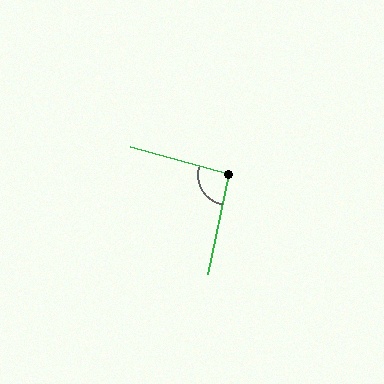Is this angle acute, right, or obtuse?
It is approximately a right angle.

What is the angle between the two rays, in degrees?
Approximately 94 degrees.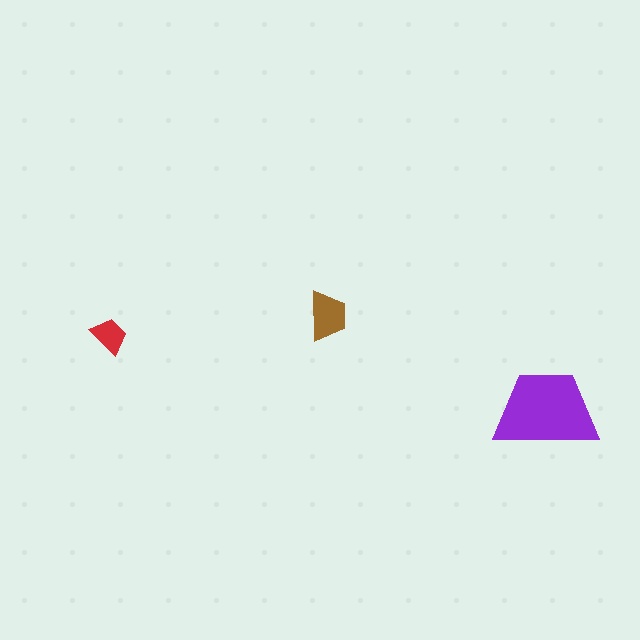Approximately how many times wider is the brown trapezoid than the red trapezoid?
About 1.5 times wider.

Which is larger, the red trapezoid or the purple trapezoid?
The purple one.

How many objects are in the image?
There are 3 objects in the image.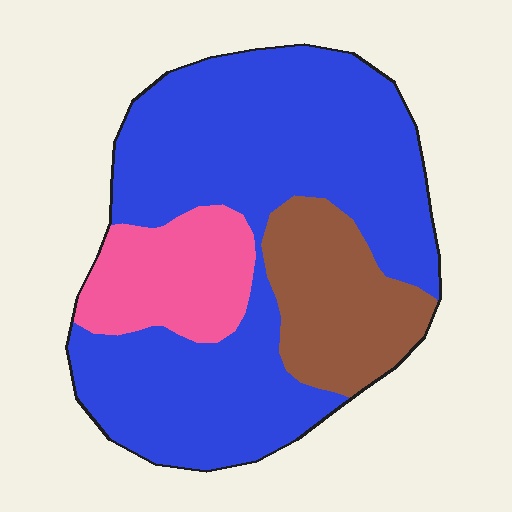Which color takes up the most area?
Blue, at roughly 65%.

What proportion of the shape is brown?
Brown covers 18% of the shape.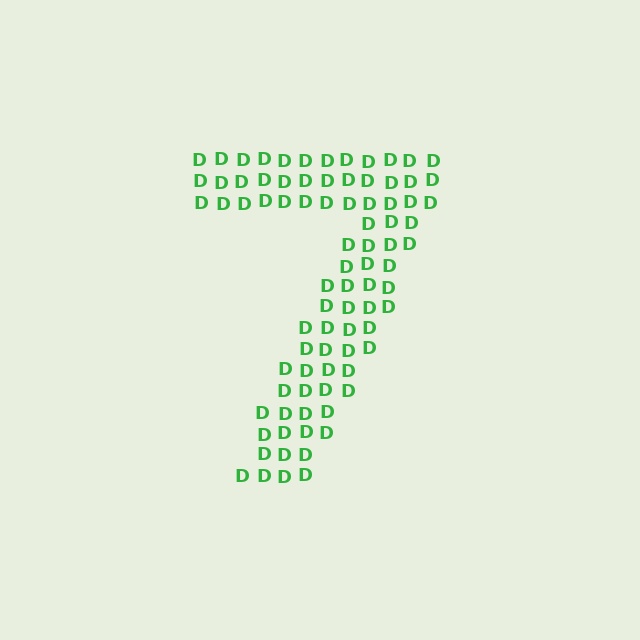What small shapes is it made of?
It is made of small letter D's.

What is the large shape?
The large shape is the digit 7.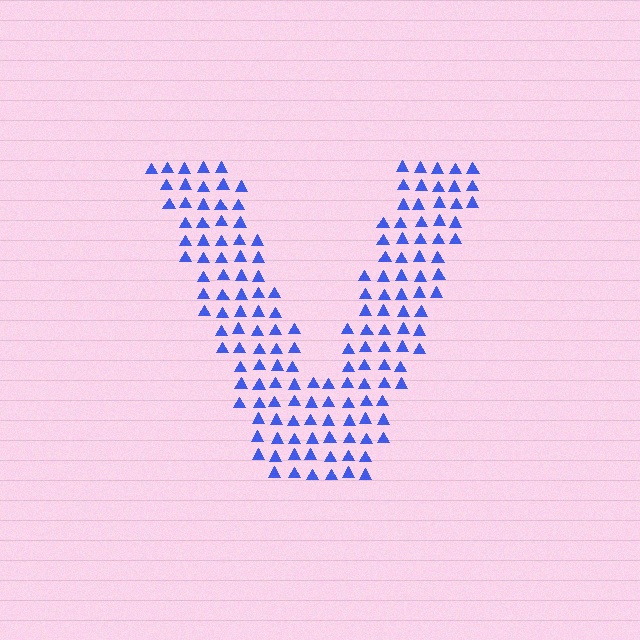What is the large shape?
The large shape is the letter V.